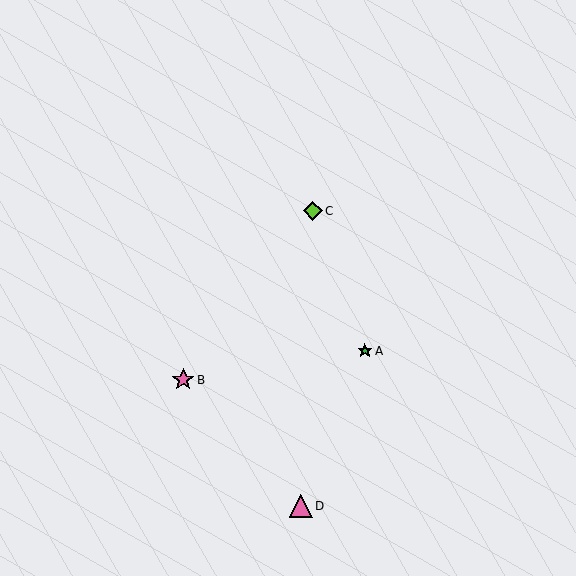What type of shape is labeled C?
Shape C is a lime diamond.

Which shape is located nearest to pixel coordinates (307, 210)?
The lime diamond (labeled C) at (313, 211) is nearest to that location.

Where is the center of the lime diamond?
The center of the lime diamond is at (313, 211).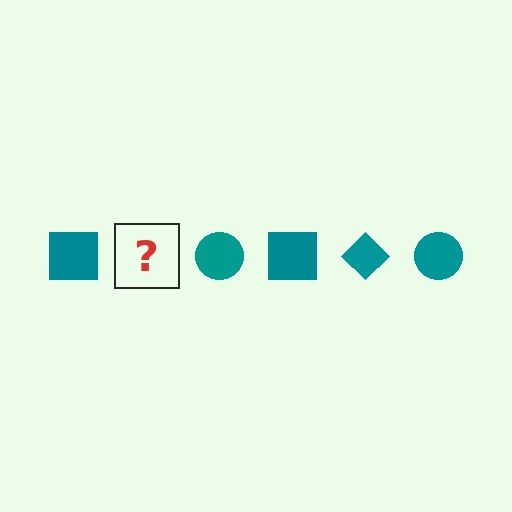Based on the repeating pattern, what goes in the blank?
The blank should be a teal diamond.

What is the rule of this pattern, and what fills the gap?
The rule is that the pattern cycles through square, diamond, circle shapes in teal. The gap should be filled with a teal diamond.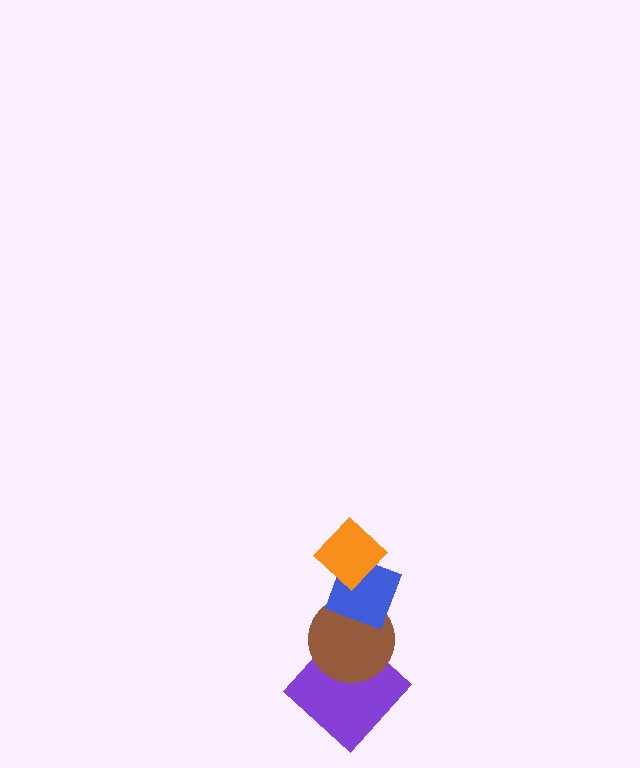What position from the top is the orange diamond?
The orange diamond is 1st from the top.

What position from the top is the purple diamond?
The purple diamond is 4th from the top.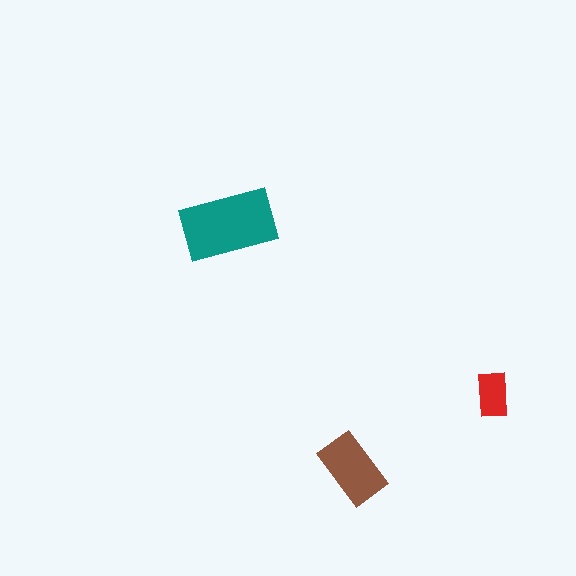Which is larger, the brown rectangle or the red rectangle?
The brown one.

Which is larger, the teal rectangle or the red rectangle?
The teal one.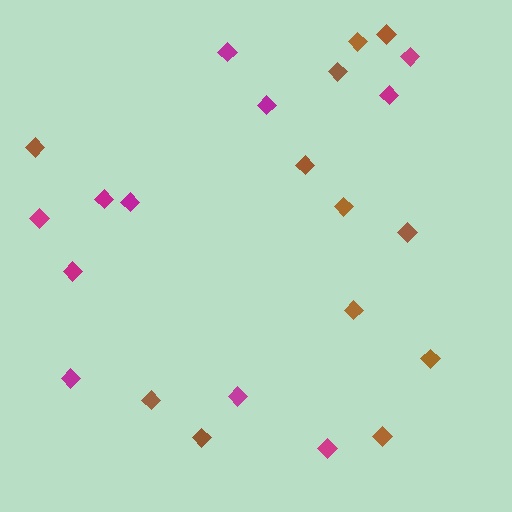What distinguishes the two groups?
There are 2 groups: one group of brown diamonds (12) and one group of magenta diamonds (11).